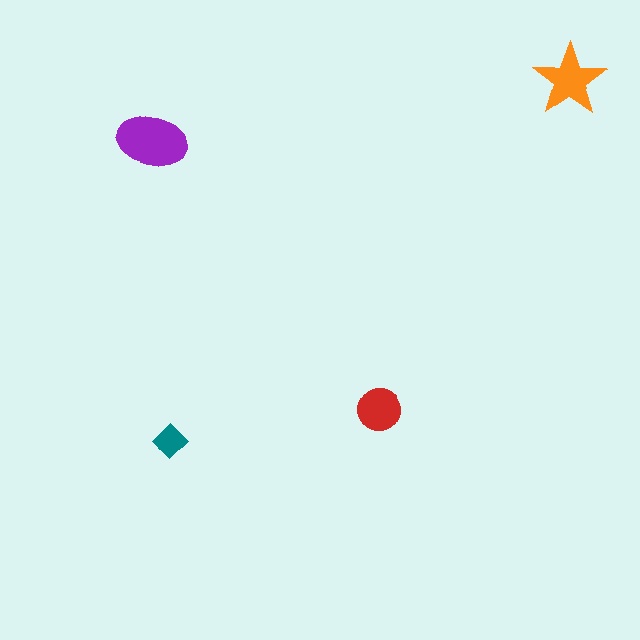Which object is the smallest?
The teal diamond.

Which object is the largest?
The purple ellipse.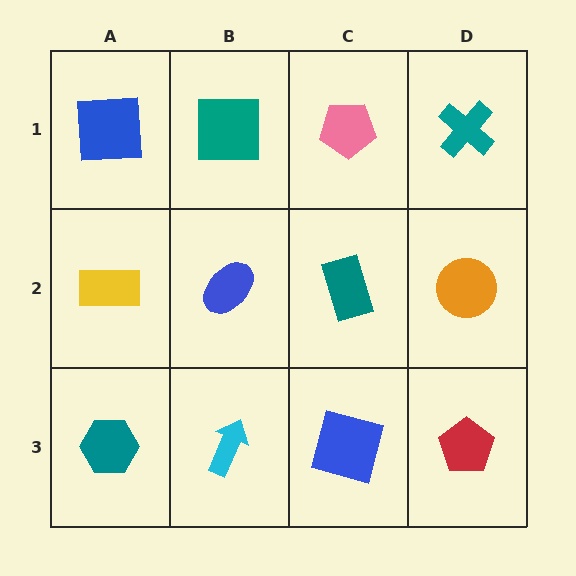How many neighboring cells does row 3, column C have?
3.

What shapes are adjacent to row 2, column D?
A teal cross (row 1, column D), a red pentagon (row 3, column D), a teal rectangle (row 2, column C).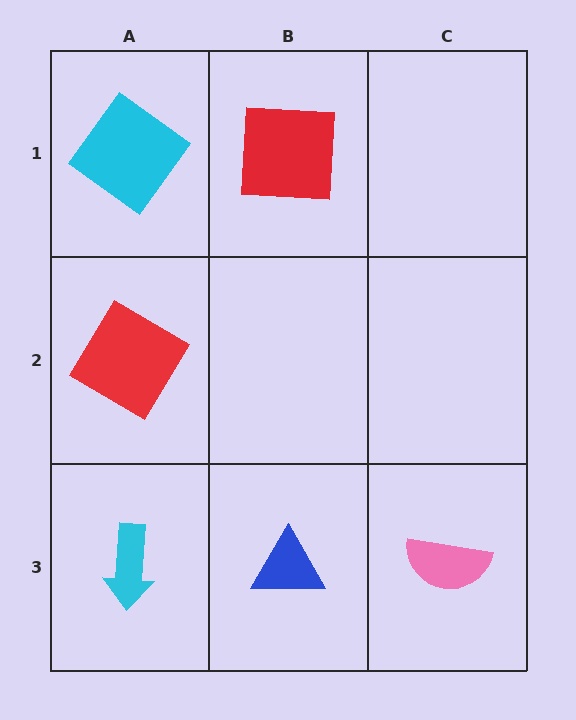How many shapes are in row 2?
1 shape.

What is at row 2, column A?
A red diamond.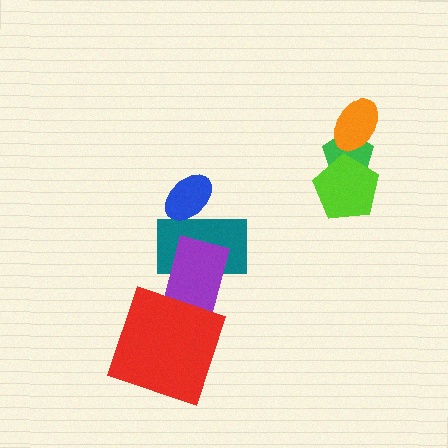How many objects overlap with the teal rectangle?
2 objects overlap with the teal rectangle.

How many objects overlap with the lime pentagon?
1 object overlaps with the lime pentagon.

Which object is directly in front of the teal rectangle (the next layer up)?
The blue ellipse is directly in front of the teal rectangle.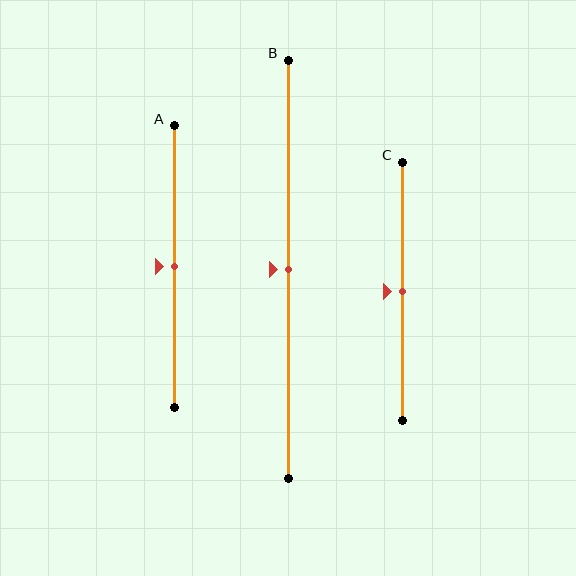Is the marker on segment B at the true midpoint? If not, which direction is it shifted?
Yes, the marker on segment B is at the true midpoint.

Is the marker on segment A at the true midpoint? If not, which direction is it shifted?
Yes, the marker on segment A is at the true midpoint.